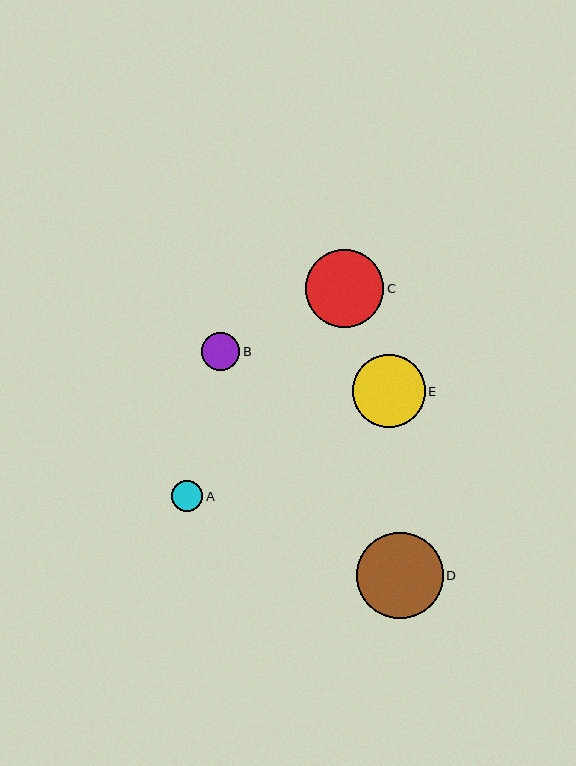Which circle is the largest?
Circle D is the largest with a size of approximately 86 pixels.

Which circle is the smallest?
Circle A is the smallest with a size of approximately 31 pixels.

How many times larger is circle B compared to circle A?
Circle B is approximately 1.2 times the size of circle A.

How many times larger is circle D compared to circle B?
Circle D is approximately 2.3 times the size of circle B.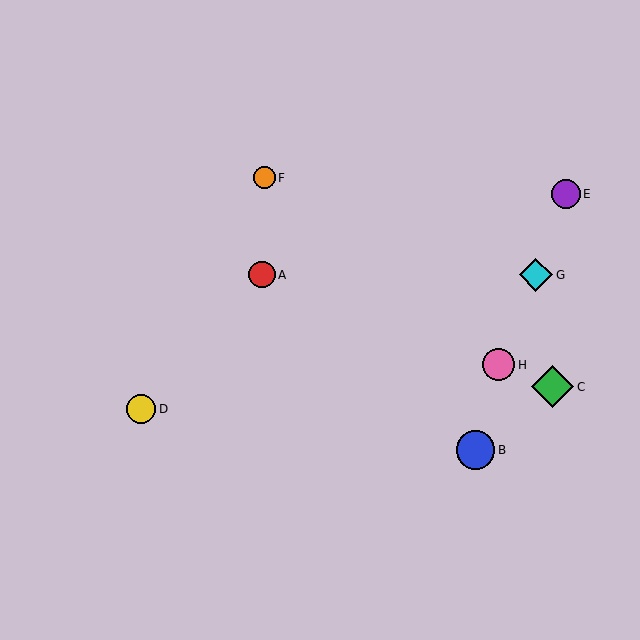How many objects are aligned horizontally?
2 objects (A, G) are aligned horizontally.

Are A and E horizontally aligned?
No, A is at y≈275 and E is at y≈194.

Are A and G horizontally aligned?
Yes, both are at y≈275.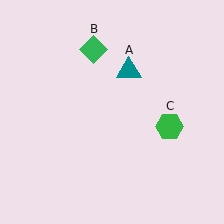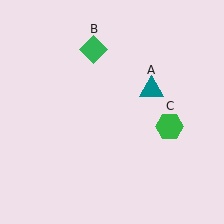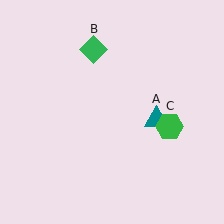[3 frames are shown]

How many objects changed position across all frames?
1 object changed position: teal triangle (object A).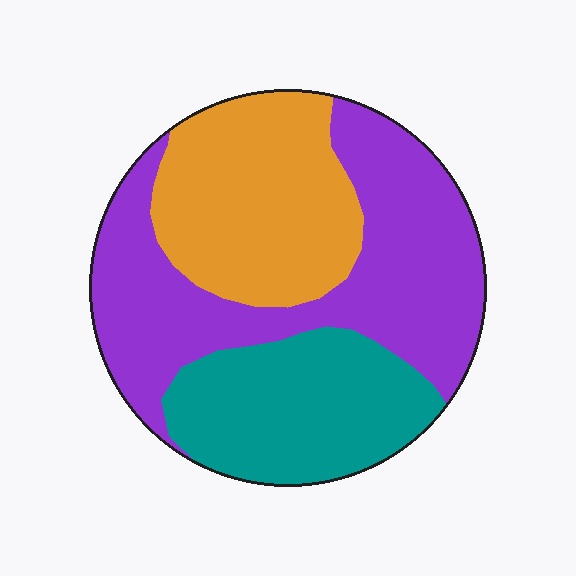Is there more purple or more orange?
Purple.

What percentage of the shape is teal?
Teal takes up about one quarter (1/4) of the shape.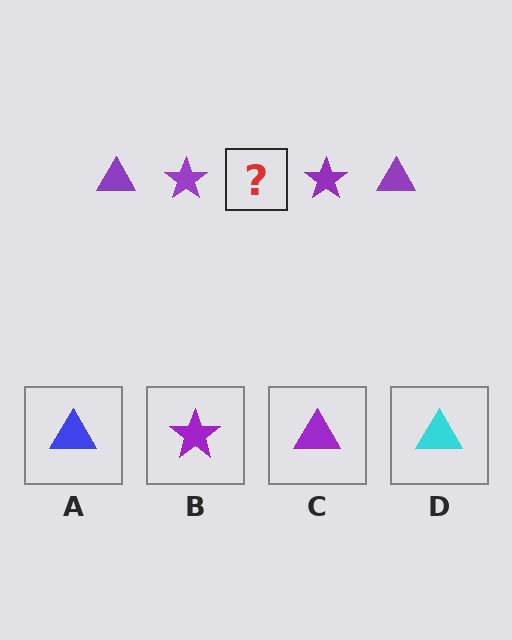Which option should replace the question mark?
Option C.